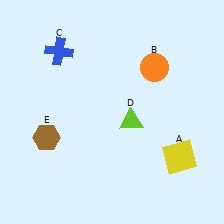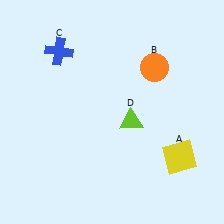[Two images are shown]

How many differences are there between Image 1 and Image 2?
There is 1 difference between the two images.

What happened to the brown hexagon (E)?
The brown hexagon (E) was removed in Image 2. It was in the bottom-left area of Image 1.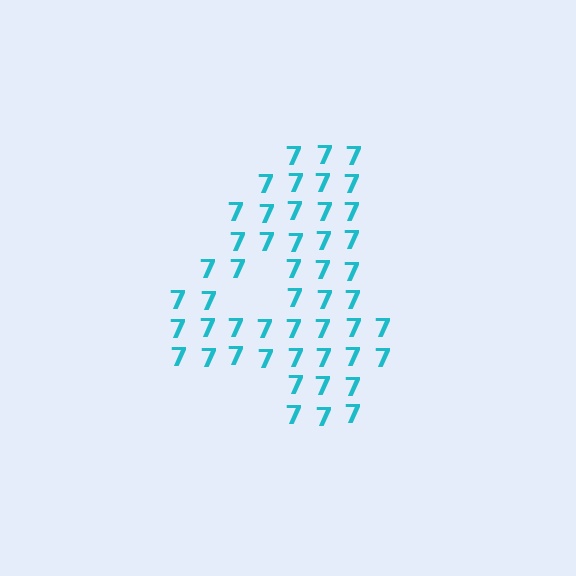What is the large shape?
The large shape is the digit 4.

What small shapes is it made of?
It is made of small digit 7's.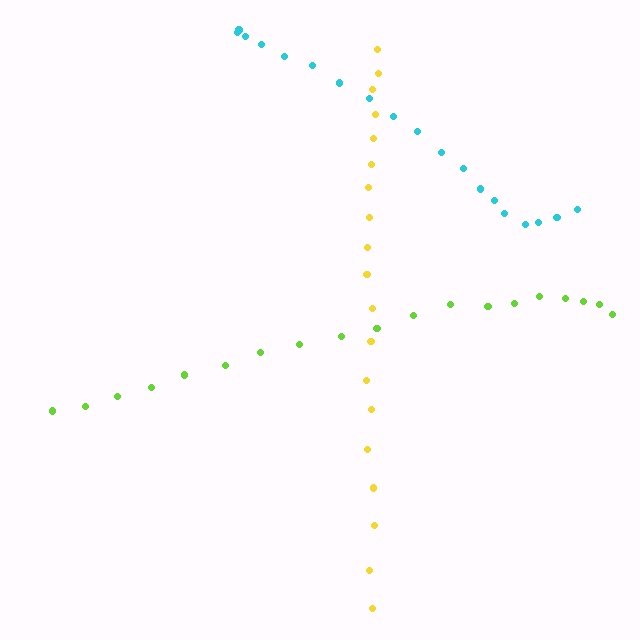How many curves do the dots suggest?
There are 3 distinct paths.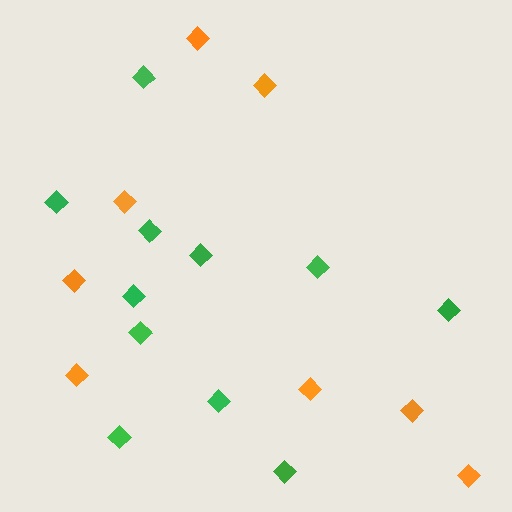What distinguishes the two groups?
There are 2 groups: one group of green diamonds (11) and one group of orange diamonds (8).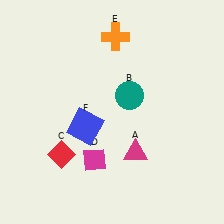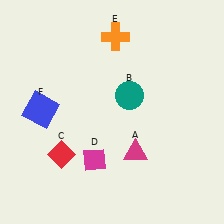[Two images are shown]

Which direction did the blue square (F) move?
The blue square (F) moved left.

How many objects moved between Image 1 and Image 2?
1 object moved between the two images.